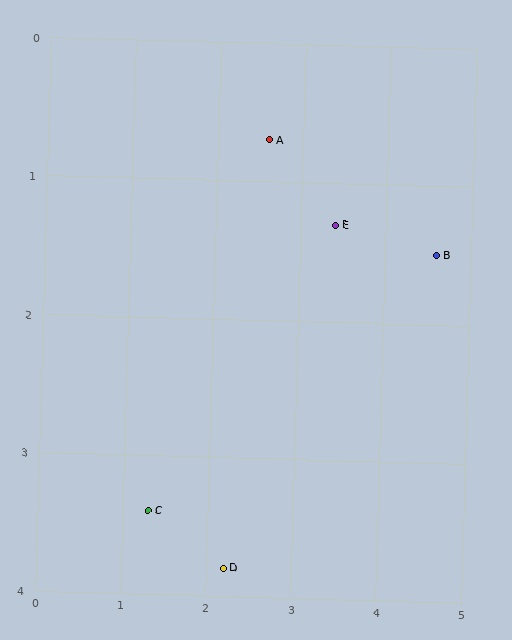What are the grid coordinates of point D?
Point D is at approximately (2.2, 3.8).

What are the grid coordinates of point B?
Point B is at approximately (4.6, 1.5).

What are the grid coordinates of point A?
Point A is at approximately (2.6, 0.7).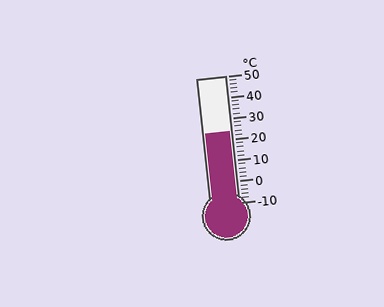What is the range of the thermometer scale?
The thermometer scale ranges from -10°C to 50°C.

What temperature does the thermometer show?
The thermometer shows approximately 24°C.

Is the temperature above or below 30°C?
The temperature is below 30°C.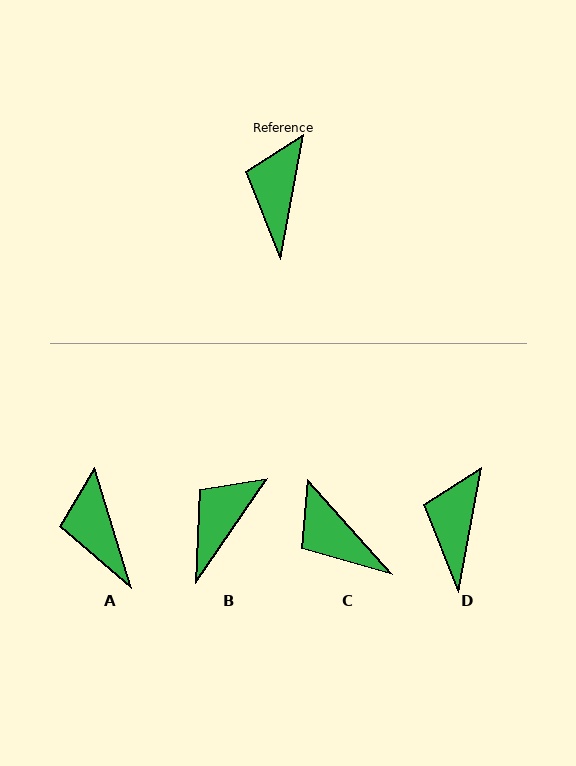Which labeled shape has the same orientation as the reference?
D.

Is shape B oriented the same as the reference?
No, it is off by about 24 degrees.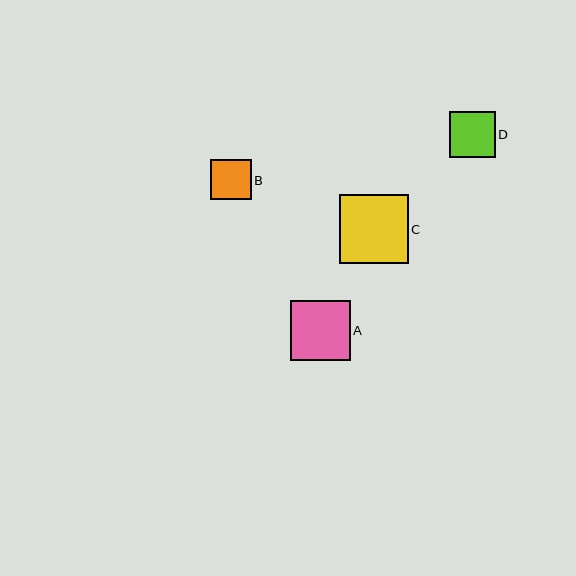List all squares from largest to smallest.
From largest to smallest: C, A, D, B.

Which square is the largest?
Square C is the largest with a size of approximately 68 pixels.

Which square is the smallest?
Square B is the smallest with a size of approximately 40 pixels.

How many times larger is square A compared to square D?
Square A is approximately 1.3 times the size of square D.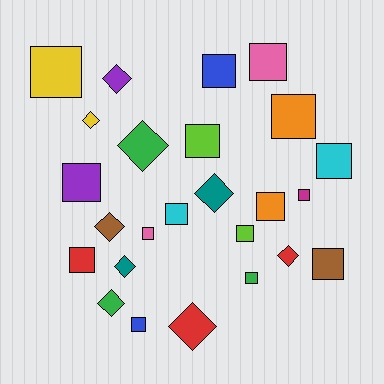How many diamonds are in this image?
There are 9 diamonds.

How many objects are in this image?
There are 25 objects.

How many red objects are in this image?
There are 3 red objects.